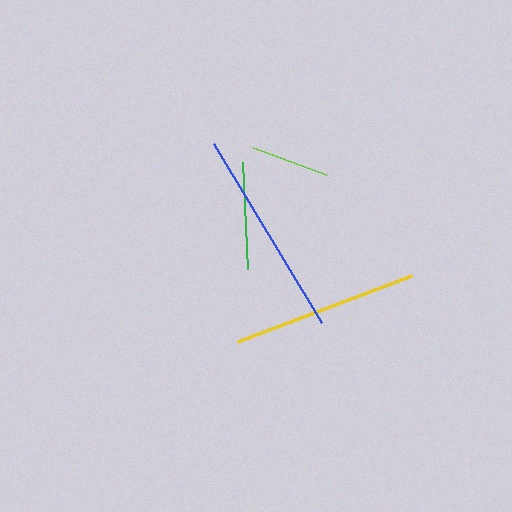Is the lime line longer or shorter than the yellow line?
The yellow line is longer than the lime line.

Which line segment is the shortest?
The lime line is the shortest at approximately 78 pixels.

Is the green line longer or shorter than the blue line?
The blue line is longer than the green line.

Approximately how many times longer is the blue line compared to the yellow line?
The blue line is approximately 1.1 times the length of the yellow line.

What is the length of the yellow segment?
The yellow segment is approximately 187 pixels long.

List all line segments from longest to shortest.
From longest to shortest: blue, yellow, green, lime.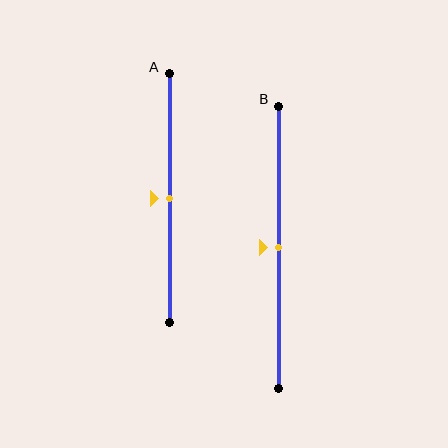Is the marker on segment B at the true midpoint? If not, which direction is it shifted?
Yes, the marker on segment B is at the true midpoint.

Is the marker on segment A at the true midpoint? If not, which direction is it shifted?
Yes, the marker on segment A is at the true midpoint.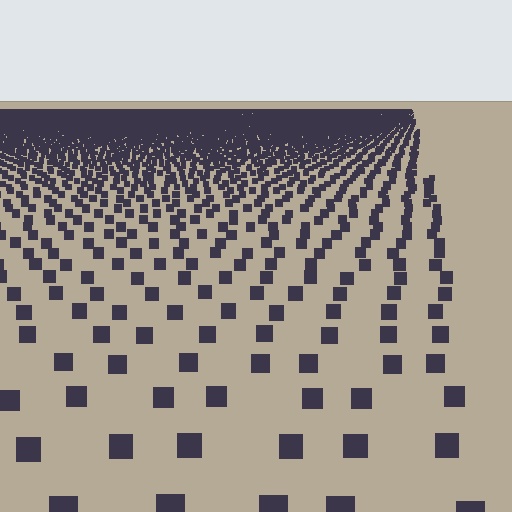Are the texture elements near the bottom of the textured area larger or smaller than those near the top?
Larger. Near the bottom, elements are closer to the viewer and appear at a bigger on-screen size.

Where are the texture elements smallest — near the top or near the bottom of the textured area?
Near the top.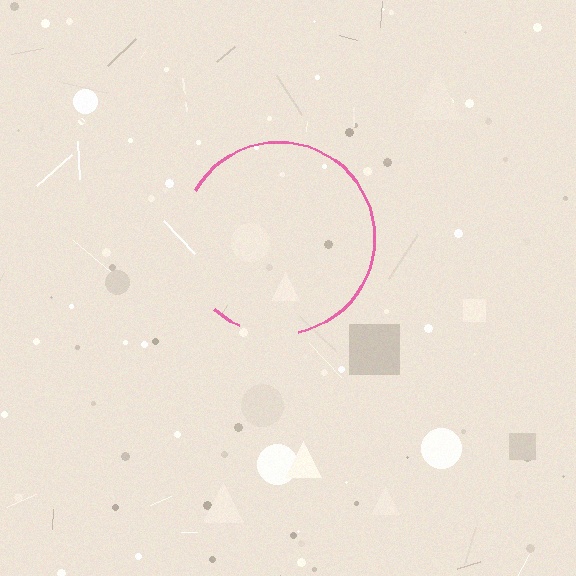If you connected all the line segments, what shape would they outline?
They would outline a circle.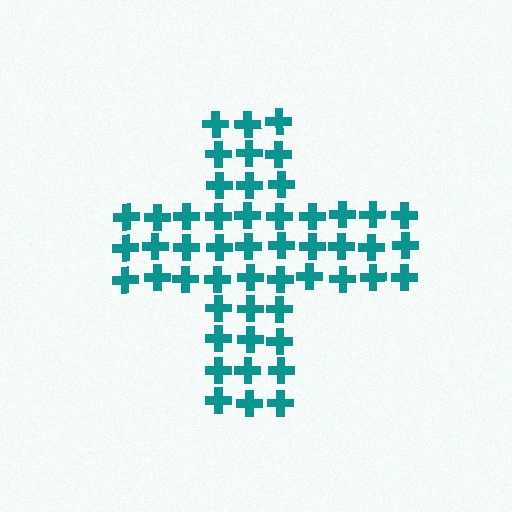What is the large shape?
The large shape is a cross.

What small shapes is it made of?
It is made of small crosses.